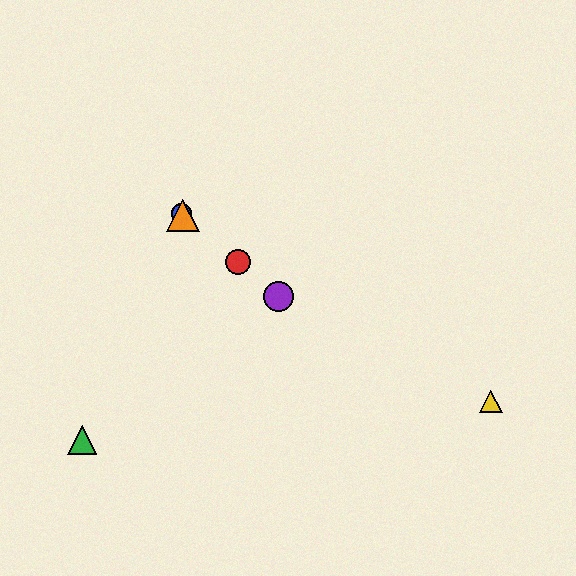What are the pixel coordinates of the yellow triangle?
The yellow triangle is at (491, 401).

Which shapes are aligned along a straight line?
The red circle, the blue circle, the purple circle, the orange triangle are aligned along a straight line.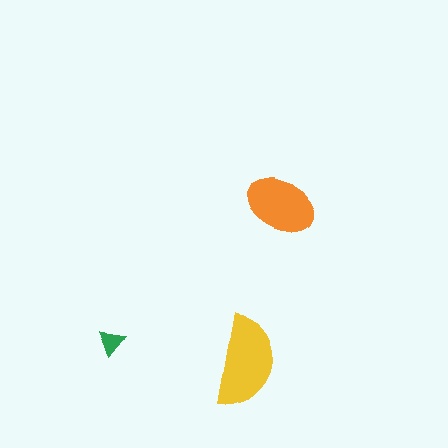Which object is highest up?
The orange ellipse is topmost.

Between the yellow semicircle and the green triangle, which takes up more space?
The yellow semicircle.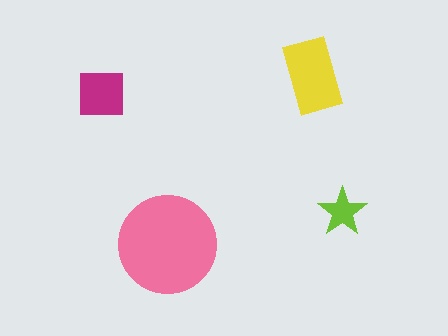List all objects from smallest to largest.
The lime star, the magenta square, the yellow rectangle, the pink circle.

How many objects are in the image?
There are 4 objects in the image.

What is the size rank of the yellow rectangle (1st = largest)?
2nd.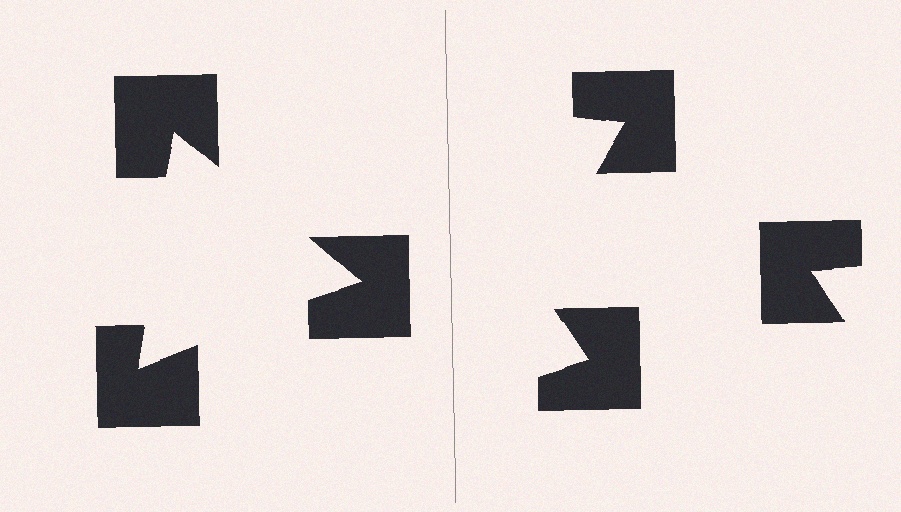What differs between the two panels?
The notched squares are positioned identically on both sides; only the wedge orientations differ. On the left they align to a triangle; on the right they are misaligned.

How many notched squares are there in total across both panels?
6 — 3 on each side.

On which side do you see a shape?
An illusory triangle appears on the left side. On the right side the wedge cuts are rotated, so no coherent shape forms.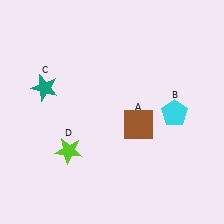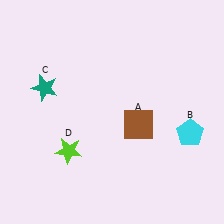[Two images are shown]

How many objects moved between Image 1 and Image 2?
1 object moved between the two images.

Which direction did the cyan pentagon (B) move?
The cyan pentagon (B) moved down.